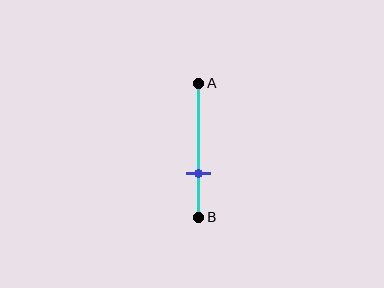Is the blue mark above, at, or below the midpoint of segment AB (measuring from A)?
The blue mark is below the midpoint of segment AB.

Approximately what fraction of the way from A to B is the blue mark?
The blue mark is approximately 65% of the way from A to B.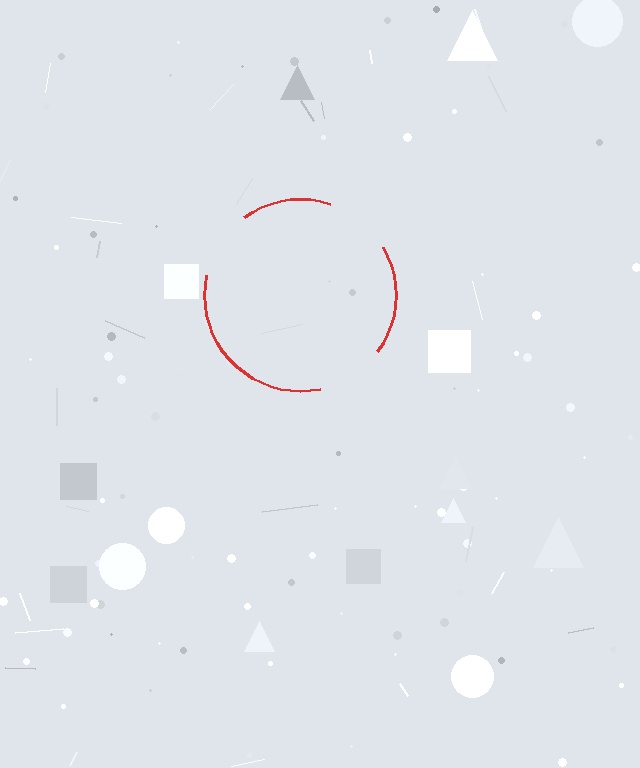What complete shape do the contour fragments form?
The contour fragments form a circle.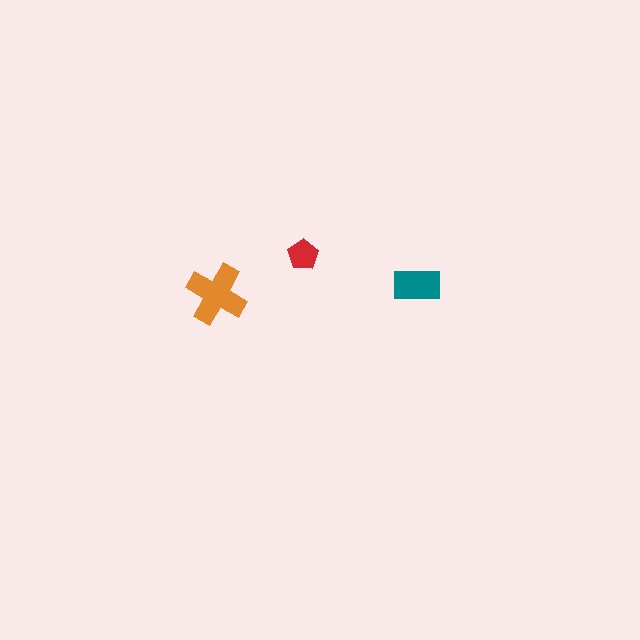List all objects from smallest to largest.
The red pentagon, the teal rectangle, the orange cross.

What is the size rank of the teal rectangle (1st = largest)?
2nd.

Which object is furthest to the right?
The teal rectangle is rightmost.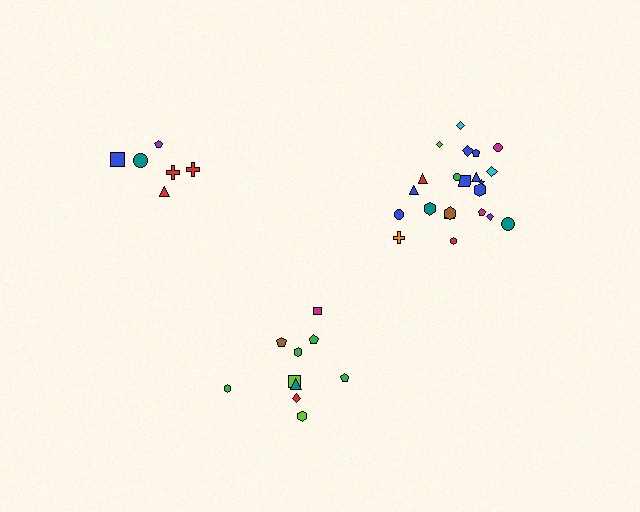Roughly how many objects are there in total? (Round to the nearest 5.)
Roughly 40 objects in total.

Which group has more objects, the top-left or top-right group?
The top-right group.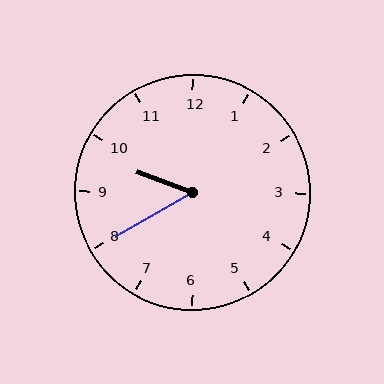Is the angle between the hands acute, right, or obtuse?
It is acute.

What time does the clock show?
9:40.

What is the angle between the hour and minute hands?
Approximately 50 degrees.